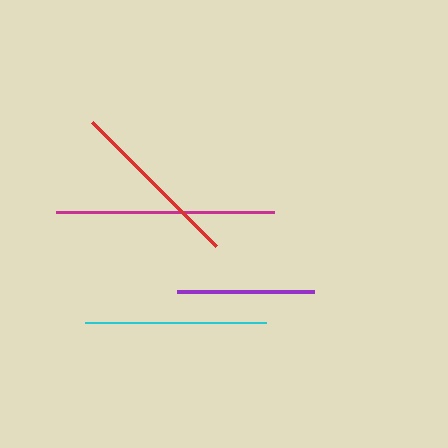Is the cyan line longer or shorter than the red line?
The cyan line is longer than the red line.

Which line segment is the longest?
The magenta line is the longest at approximately 218 pixels.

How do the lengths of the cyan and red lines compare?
The cyan and red lines are approximately the same length.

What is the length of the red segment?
The red segment is approximately 176 pixels long.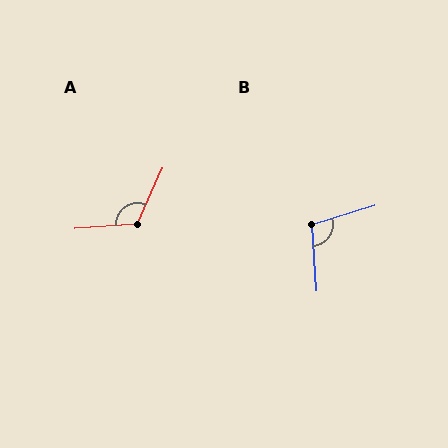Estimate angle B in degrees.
Approximately 104 degrees.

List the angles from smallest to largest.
B (104°), A (119°).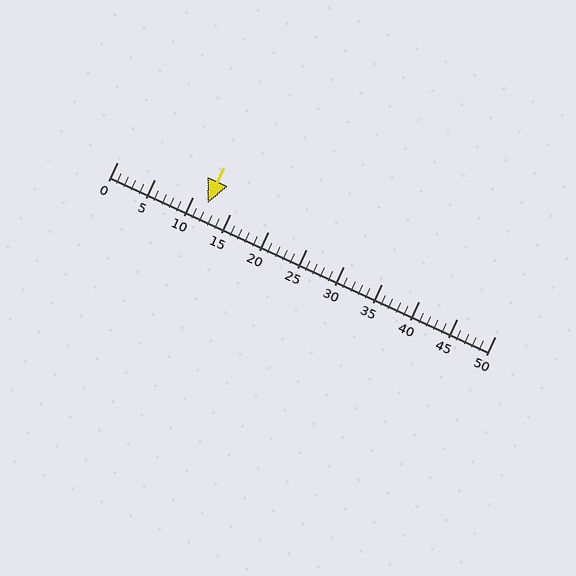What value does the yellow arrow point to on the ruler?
The yellow arrow points to approximately 12.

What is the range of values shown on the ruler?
The ruler shows values from 0 to 50.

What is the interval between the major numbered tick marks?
The major tick marks are spaced 5 units apart.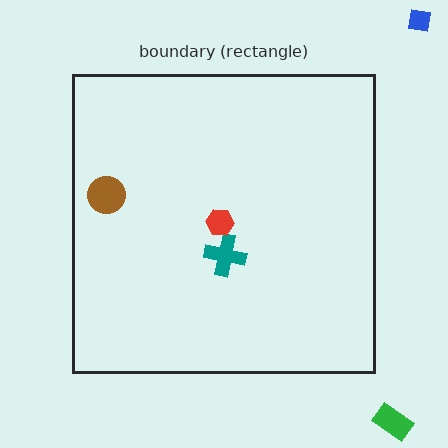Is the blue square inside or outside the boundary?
Outside.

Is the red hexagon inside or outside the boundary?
Inside.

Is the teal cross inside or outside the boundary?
Inside.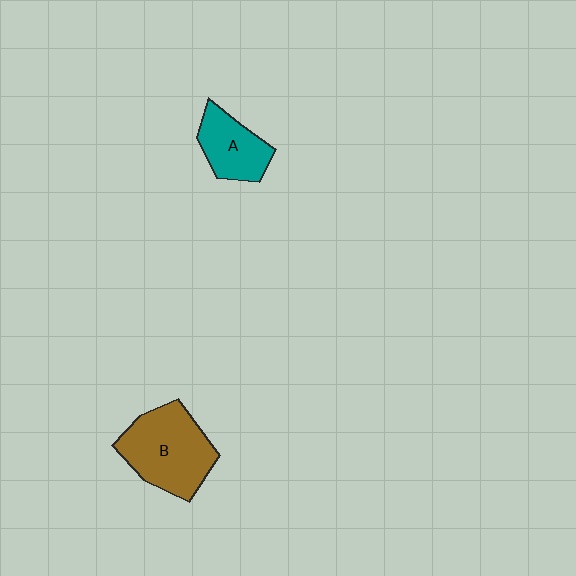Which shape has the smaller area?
Shape A (teal).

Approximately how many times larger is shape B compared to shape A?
Approximately 1.6 times.